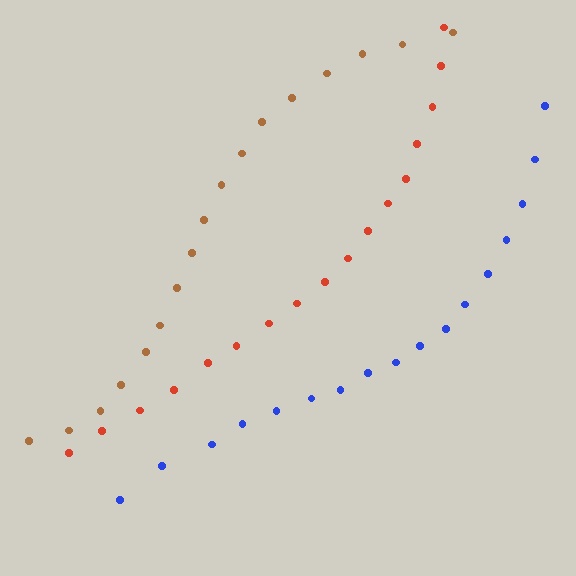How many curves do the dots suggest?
There are 3 distinct paths.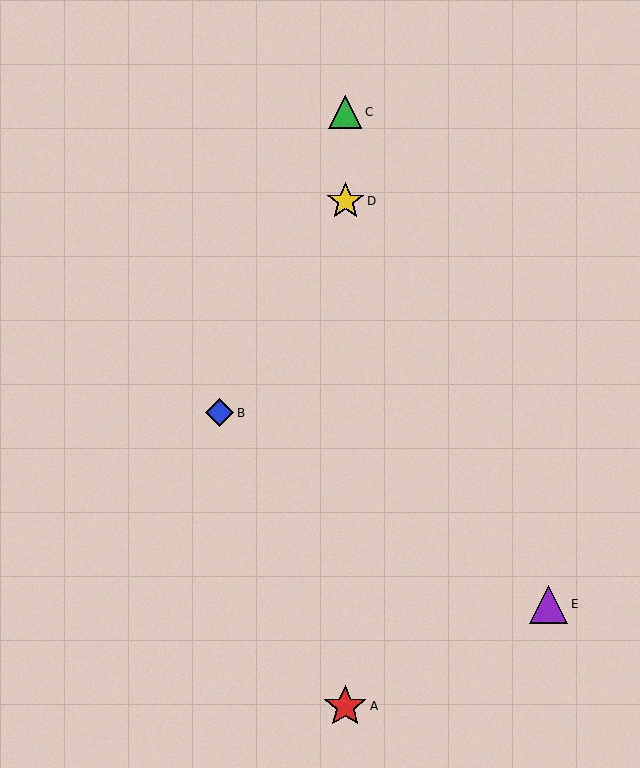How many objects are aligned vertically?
3 objects (A, C, D) are aligned vertically.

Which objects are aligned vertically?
Objects A, C, D are aligned vertically.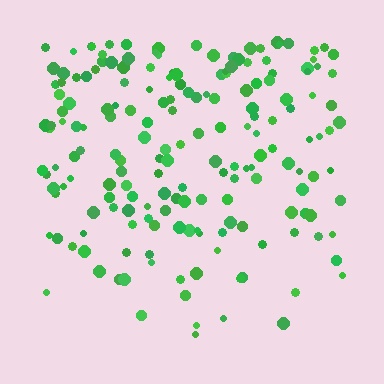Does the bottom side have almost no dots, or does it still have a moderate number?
Still a moderate number, just noticeably fewer than the top.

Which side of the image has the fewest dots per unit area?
The bottom.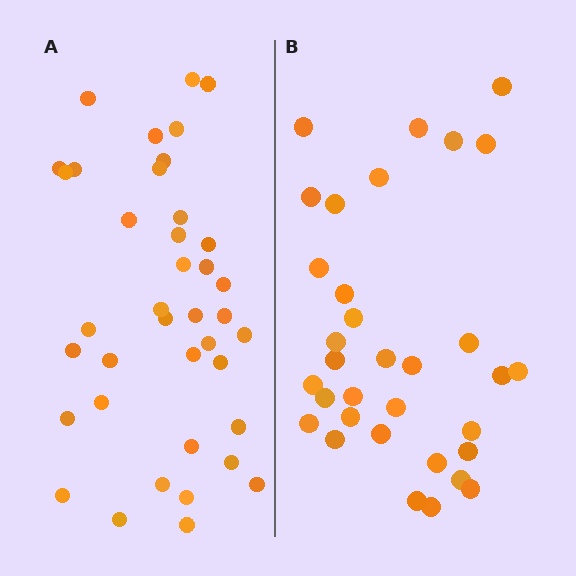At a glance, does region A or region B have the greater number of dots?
Region A (the left region) has more dots.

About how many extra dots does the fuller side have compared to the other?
Region A has about 6 more dots than region B.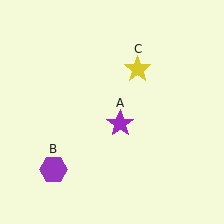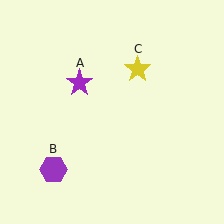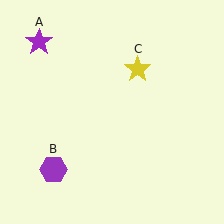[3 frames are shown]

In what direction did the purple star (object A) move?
The purple star (object A) moved up and to the left.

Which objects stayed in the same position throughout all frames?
Purple hexagon (object B) and yellow star (object C) remained stationary.